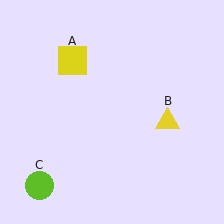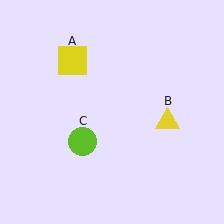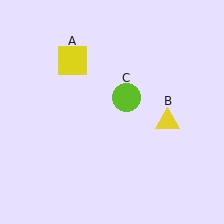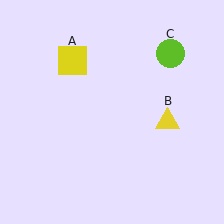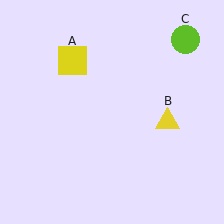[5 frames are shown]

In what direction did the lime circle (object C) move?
The lime circle (object C) moved up and to the right.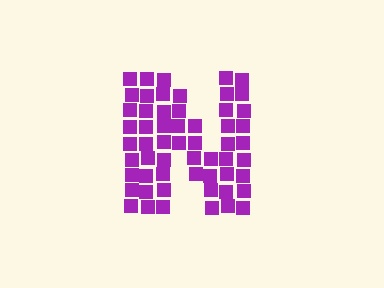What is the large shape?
The large shape is the letter N.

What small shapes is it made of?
It is made of small squares.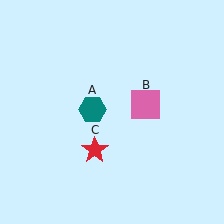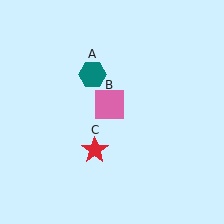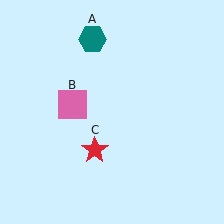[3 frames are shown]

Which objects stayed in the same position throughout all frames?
Red star (object C) remained stationary.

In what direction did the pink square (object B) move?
The pink square (object B) moved left.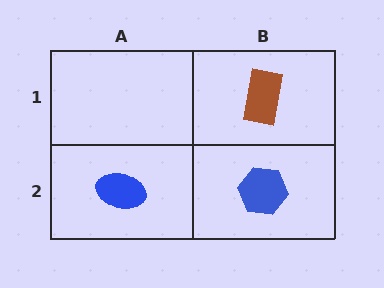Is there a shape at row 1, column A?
No, that cell is empty.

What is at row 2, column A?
A blue ellipse.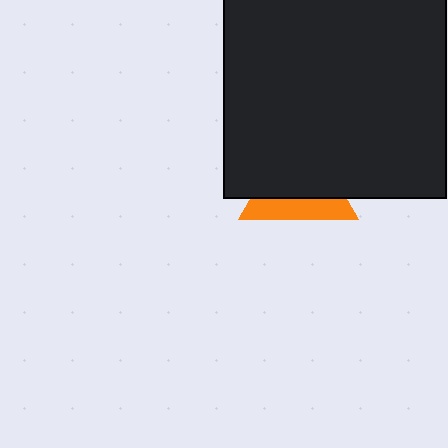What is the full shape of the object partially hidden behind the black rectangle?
The partially hidden object is an orange triangle.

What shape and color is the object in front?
The object in front is a black rectangle.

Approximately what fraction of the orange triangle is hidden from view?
Roughly 66% of the orange triangle is hidden behind the black rectangle.